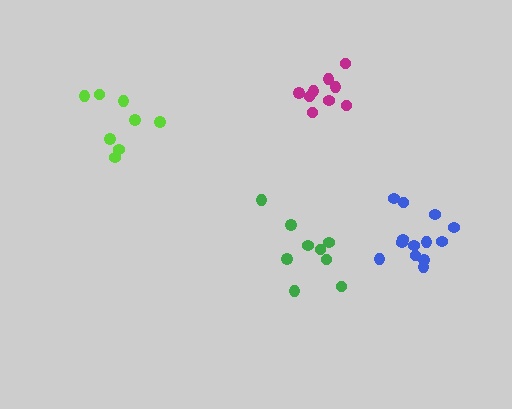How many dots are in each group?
Group 1: 9 dots, Group 2: 8 dots, Group 3: 13 dots, Group 4: 9 dots (39 total).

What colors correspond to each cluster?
The clusters are colored: green, lime, blue, magenta.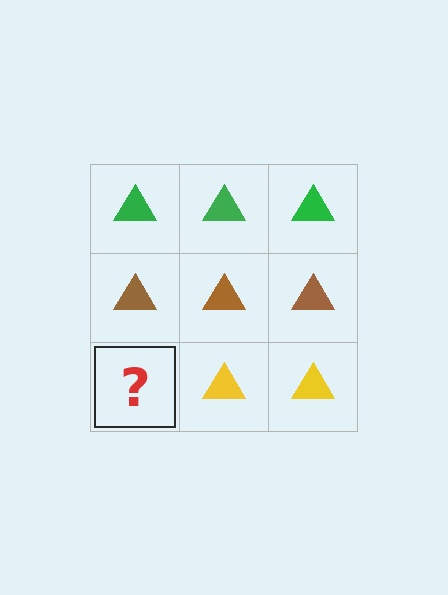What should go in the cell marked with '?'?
The missing cell should contain a yellow triangle.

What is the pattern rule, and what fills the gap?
The rule is that each row has a consistent color. The gap should be filled with a yellow triangle.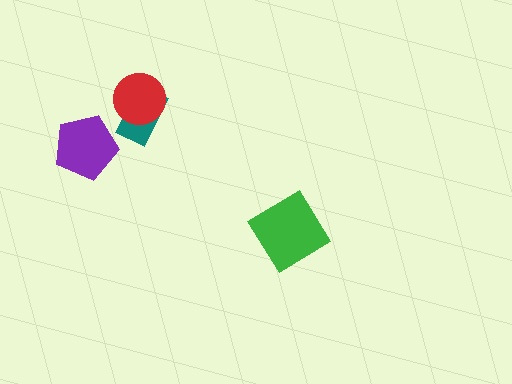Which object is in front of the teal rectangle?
The red circle is in front of the teal rectangle.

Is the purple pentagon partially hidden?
No, no other shape covers it.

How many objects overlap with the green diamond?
0 objects overlap with the green diamond.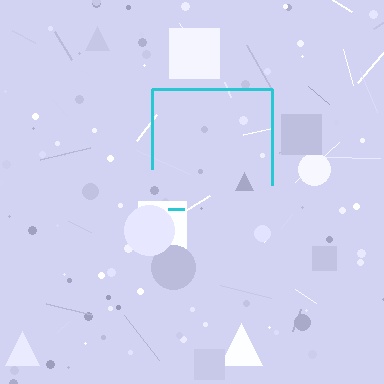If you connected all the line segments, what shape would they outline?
They would outline a square.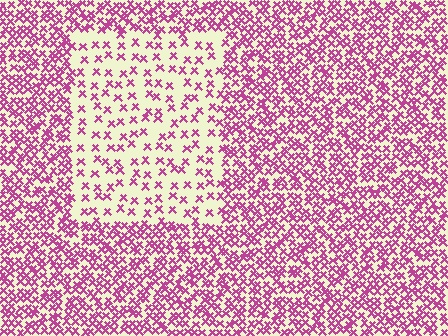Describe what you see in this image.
The image contains small magenta elements arranged at two different densities. A rectangle-shaped region is visible where the elements are less densely packed than the surrounding area.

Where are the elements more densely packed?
The elements are more densely packed outside the rectangle boundary.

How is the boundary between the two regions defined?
The boundary is defined by a change in element density (approximately 2.6x ratio). All elements are the same color, size, and shape.